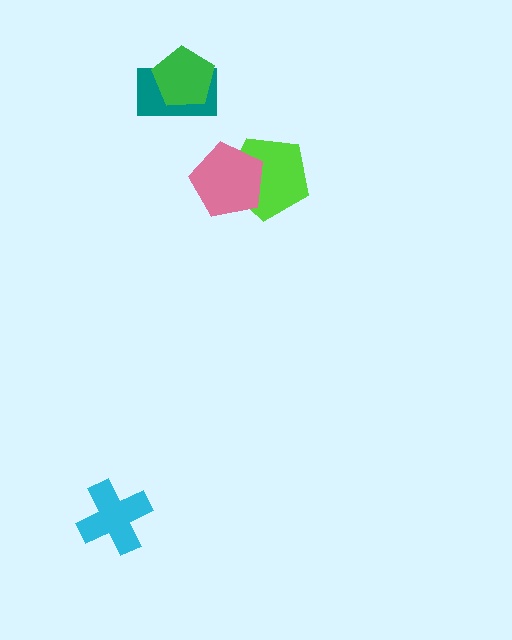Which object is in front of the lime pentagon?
The pink pentagon is in front of the lime pentagon.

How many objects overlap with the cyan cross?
0 objects overlap with the cyan cross.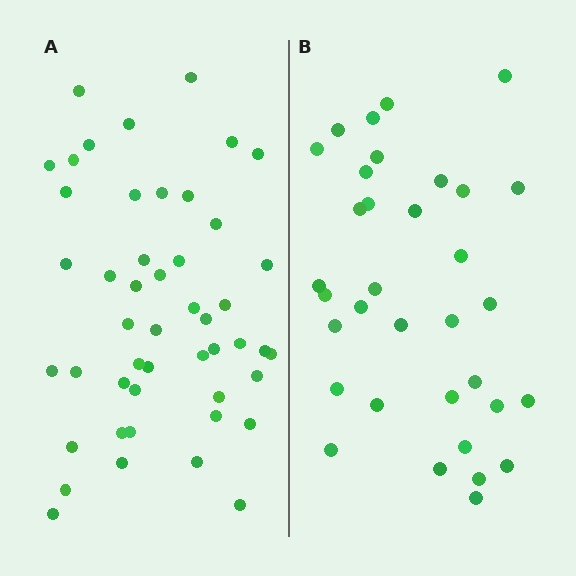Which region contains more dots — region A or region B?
Region A (the left region) has more dots.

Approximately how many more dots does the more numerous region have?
Region A has approximately 15 more dots than region B.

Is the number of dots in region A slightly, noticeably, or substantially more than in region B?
Region A has noticeably more, but not dramatically so. The ratio is roughly 1.4 to 1.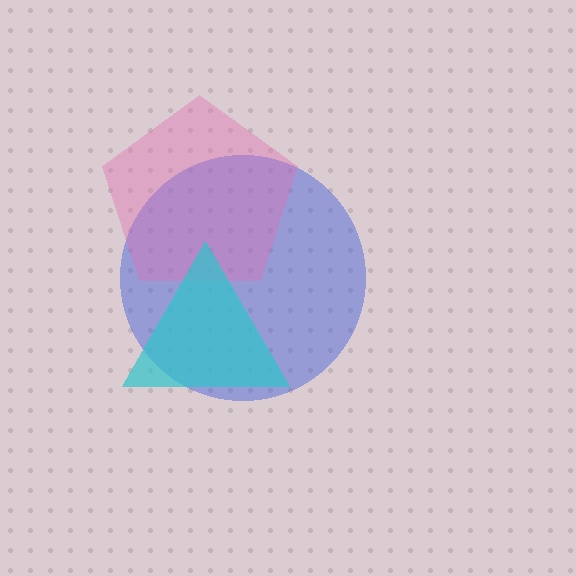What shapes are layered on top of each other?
The layered shapes are: a blue circle, a pink pentagon, a cyan triangle.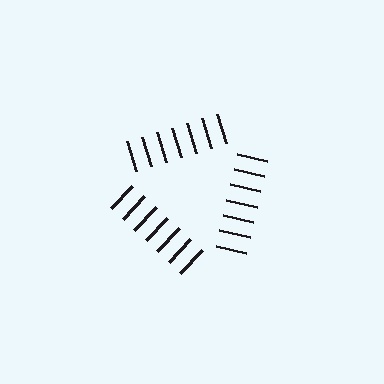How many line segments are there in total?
21 — 7 along each of the 3 edges.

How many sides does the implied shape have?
3 sides — the line-ends trace a triangle.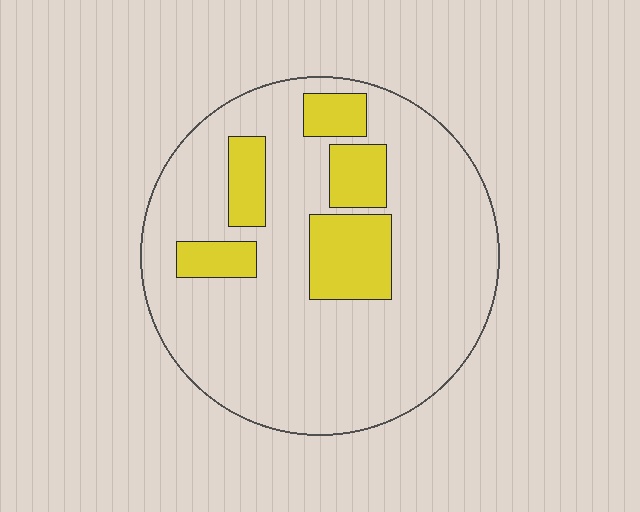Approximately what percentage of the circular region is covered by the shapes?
Approximately 20%.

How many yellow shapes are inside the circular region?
5.